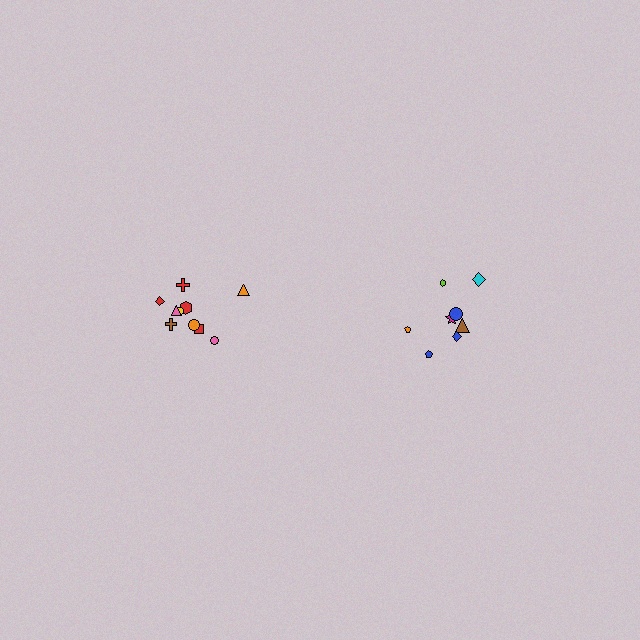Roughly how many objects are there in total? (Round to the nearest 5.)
Roughly 20 objects in total.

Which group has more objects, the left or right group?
The left group.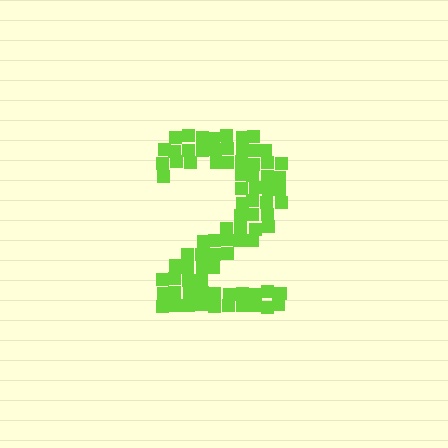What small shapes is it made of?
It is made of small squares.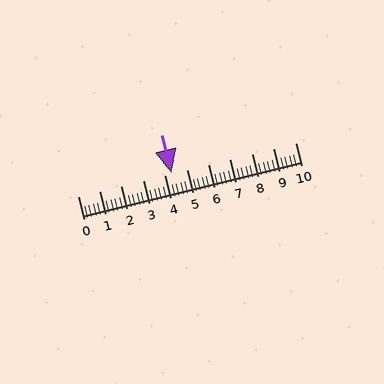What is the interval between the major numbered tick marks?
The major tick marks are spaced 1 units apart.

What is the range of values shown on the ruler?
The ruler shows values from 0 to 10.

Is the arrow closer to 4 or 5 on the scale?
The arrow is closer to 4.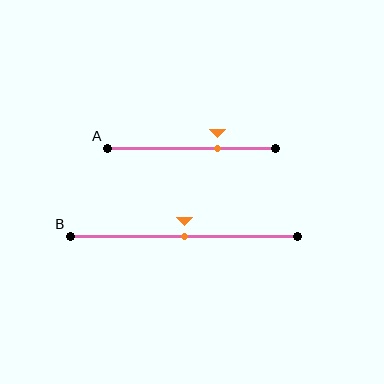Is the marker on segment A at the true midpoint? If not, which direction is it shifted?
No, the marker on segment A is shifted to the right by about 15% of the segment length.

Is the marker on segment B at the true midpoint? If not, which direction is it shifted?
Yes, the marker on segment B is at the true midpoint.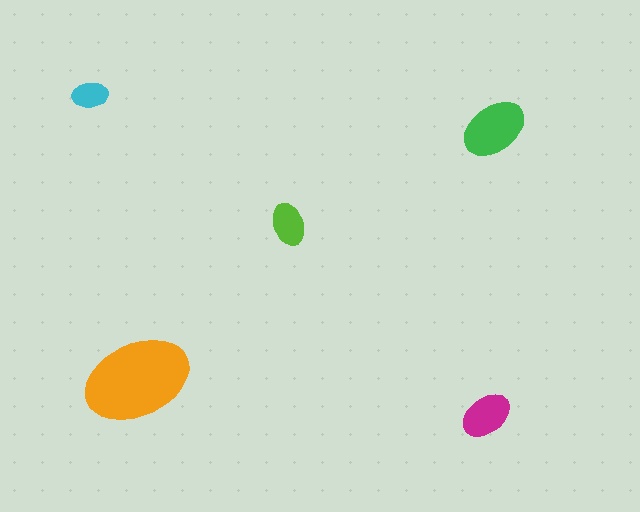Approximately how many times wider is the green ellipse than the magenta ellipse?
About 1.5 times wider.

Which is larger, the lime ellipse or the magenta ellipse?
The magenta one.